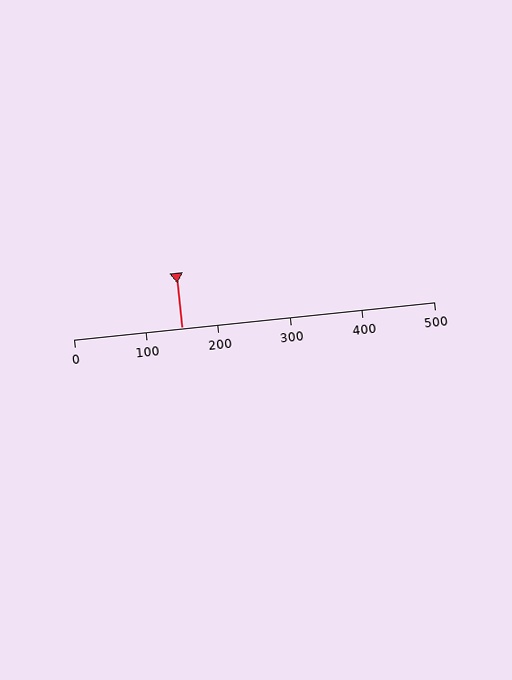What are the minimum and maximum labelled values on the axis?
The axis runs from 0 to 500.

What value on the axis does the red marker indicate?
The marker indicates approximately 150.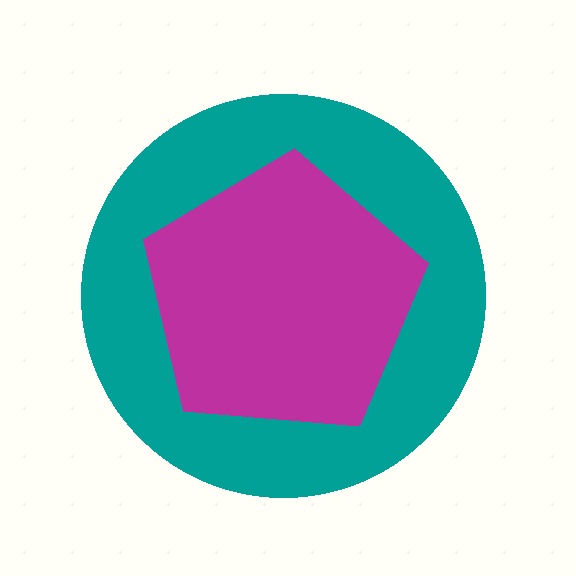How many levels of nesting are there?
2.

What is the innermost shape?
The magenta pentagon.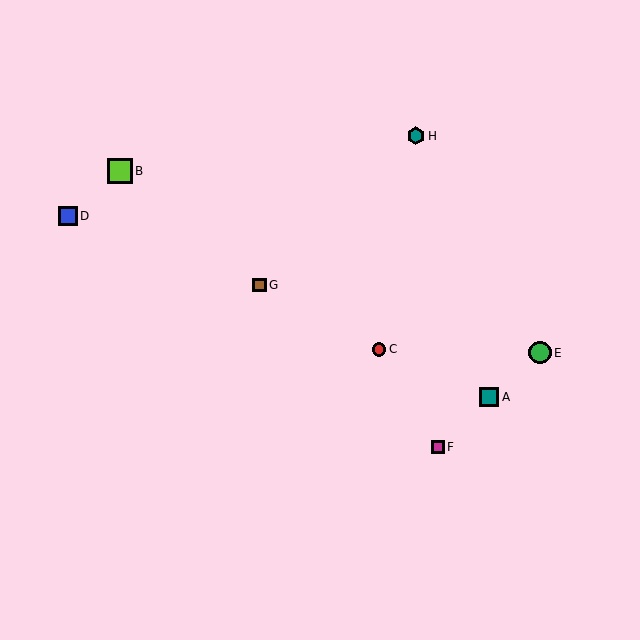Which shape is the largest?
The lime square (labeled B) is the largest.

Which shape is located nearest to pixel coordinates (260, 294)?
The brown square (labeled G) at (259, 285) is nearest to that location.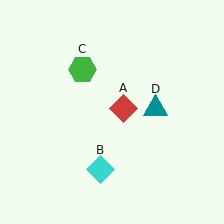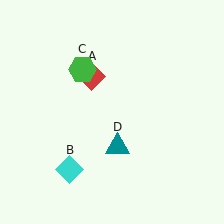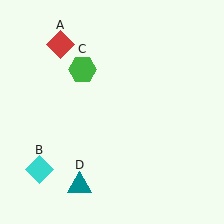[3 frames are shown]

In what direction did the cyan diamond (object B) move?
The cyan diamond (object B) moved left.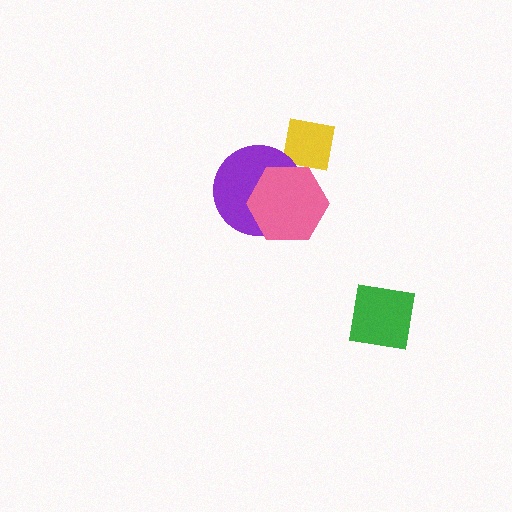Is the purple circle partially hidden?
Yes, it is partially covered by another shape.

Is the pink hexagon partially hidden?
No, no other shape covers it.